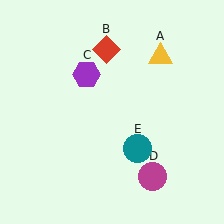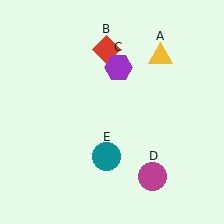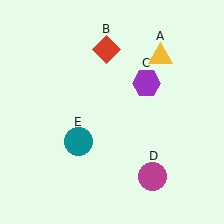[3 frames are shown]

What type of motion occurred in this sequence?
The purple hexagon (object C), teal circle (object E) rotated clockwise around the center of the scene.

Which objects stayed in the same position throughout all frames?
Yellow triangle (object A) and red diamond (object B) and magenta circle (object D) remained stationary.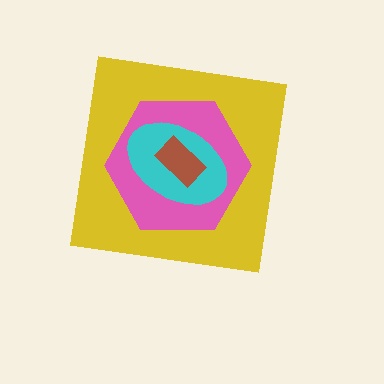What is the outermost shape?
The yellow square.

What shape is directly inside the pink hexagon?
The cyan ellipse.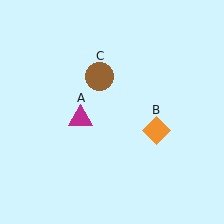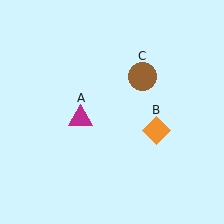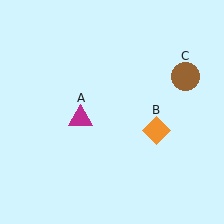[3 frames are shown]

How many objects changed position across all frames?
1 object changed position: brown circle (object C).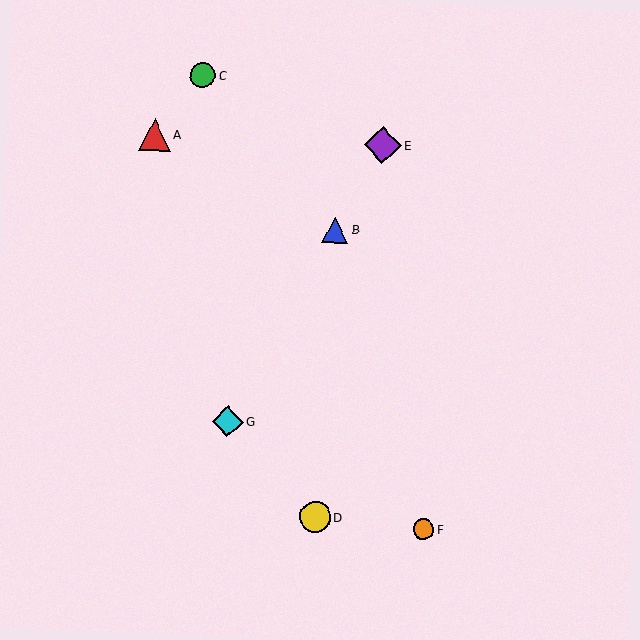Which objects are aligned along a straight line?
Objects B, E, G are aligned along a straight line.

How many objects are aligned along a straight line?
3 objects (B, E, G) are aligned along a straight line.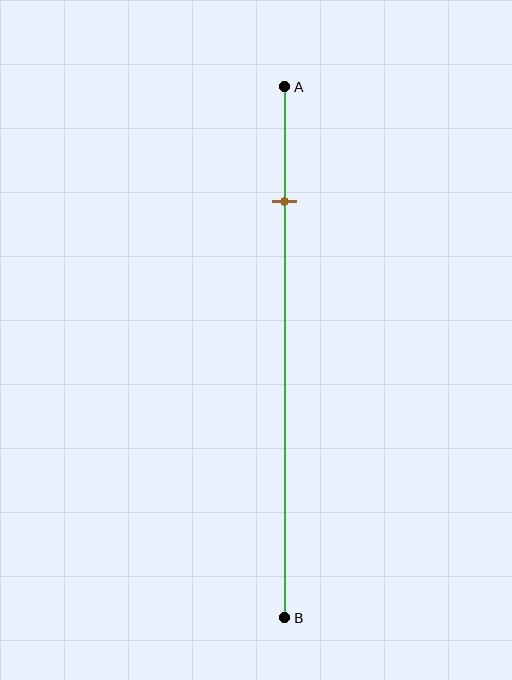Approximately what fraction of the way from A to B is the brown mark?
The brown mark is approximately 20% of the way from A to B.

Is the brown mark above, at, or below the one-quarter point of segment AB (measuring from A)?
The brown mark is above the one-quarter point of segment AB.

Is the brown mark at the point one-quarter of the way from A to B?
No, the mark is at about 20% from A, not at the 25% one-quarter point.